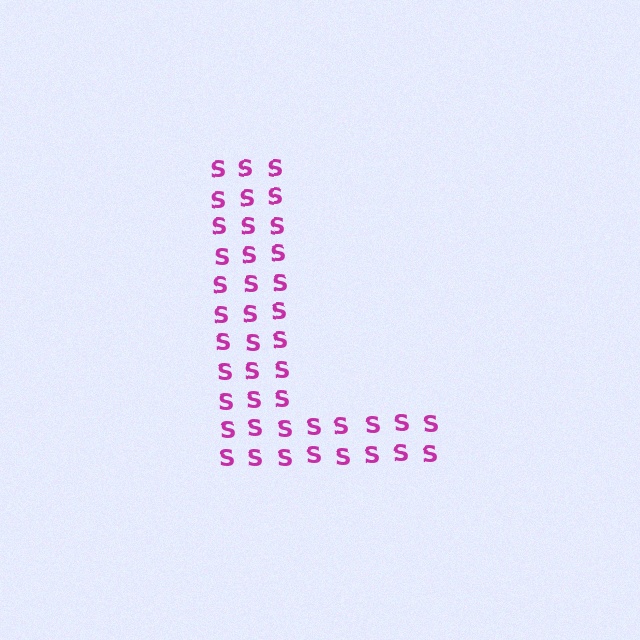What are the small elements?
The small elements are letter S's.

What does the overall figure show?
The overall figure shows the letter L.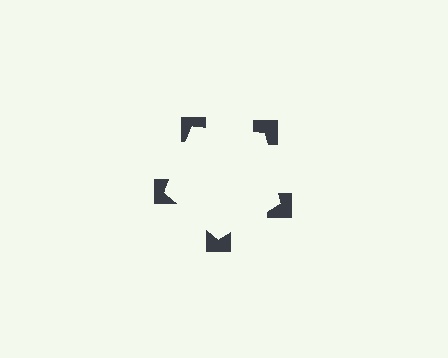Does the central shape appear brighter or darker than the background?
It typically appears slightly brighter than the background, even though no actual brightness change is drawn.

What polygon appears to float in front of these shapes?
An illusory pentagon — its edges are inferred from the aligned wedge cuts in the notched squares, not physically drawn.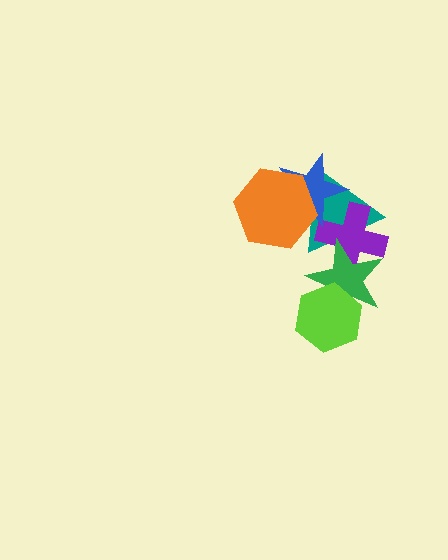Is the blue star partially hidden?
Yes, it is partially covered by another shape.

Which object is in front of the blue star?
The orange hexagon is in front of the blue star.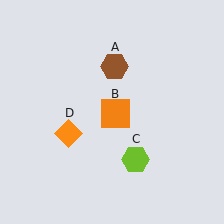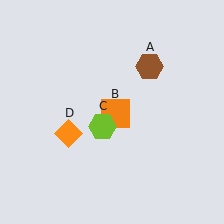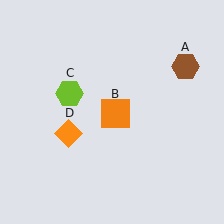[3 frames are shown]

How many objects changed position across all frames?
2 objects changed position: brown hexagon (object A), lime hexagon (object C).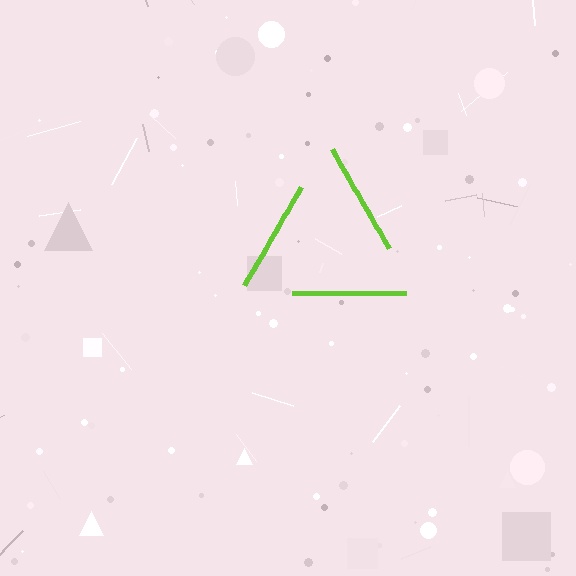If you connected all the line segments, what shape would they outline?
They would outline a triangle.